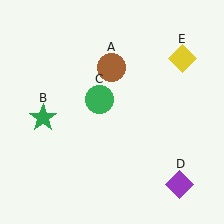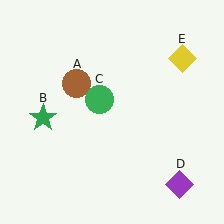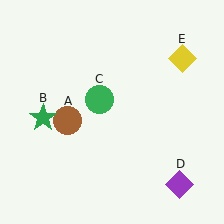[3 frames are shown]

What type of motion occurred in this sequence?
The brown circle (object A) rotated counterclockwise around the center of the scene.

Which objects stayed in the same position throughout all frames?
Green star (object B) and green circle (object C) and purple diamond (object D) and yellow diamond (object E) remained stationary.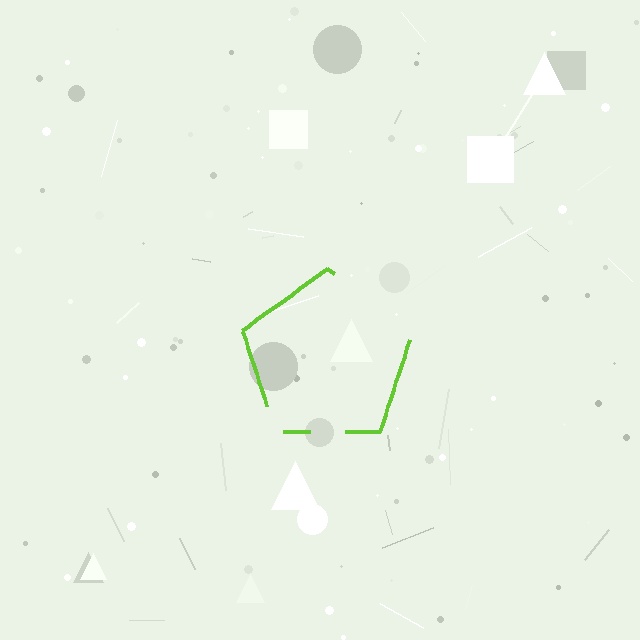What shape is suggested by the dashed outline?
The dashed outline suggests a pentagon.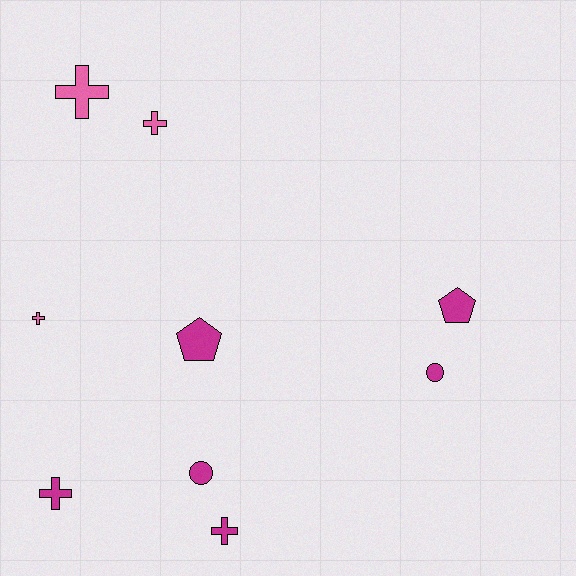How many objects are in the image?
There are 9 objects.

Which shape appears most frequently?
Cross, with 5 objects.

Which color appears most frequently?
Magenta, with 6 objects.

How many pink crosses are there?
There are 3 pink crosses.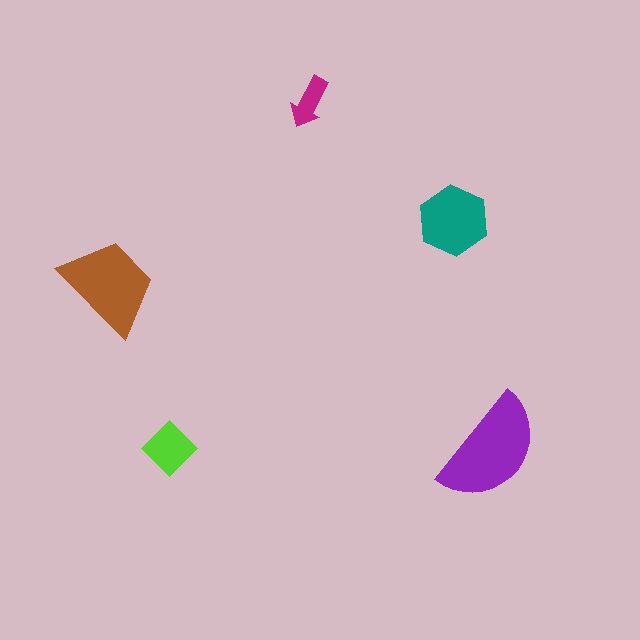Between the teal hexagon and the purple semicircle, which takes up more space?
The purple semicircle.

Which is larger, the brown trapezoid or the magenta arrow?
The brown trapezoid.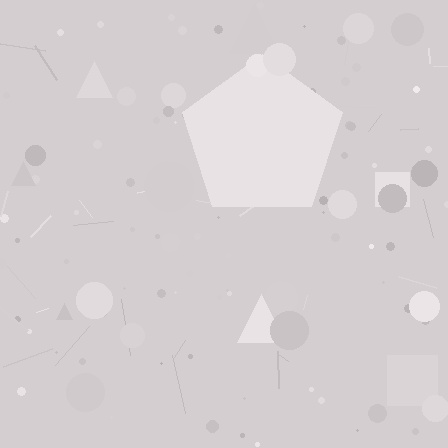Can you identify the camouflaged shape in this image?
The camouflaged shape is a pentagon.